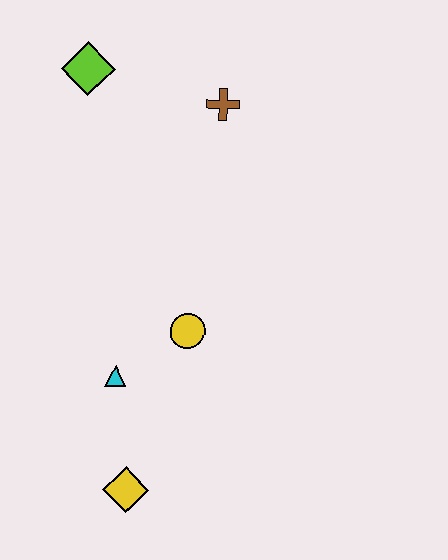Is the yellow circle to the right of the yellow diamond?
Yes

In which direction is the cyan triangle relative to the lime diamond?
The cyan triangle is below the lime diamond.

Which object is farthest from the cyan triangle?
The lime diamond is farthest from the cyan triangle.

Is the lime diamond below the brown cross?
No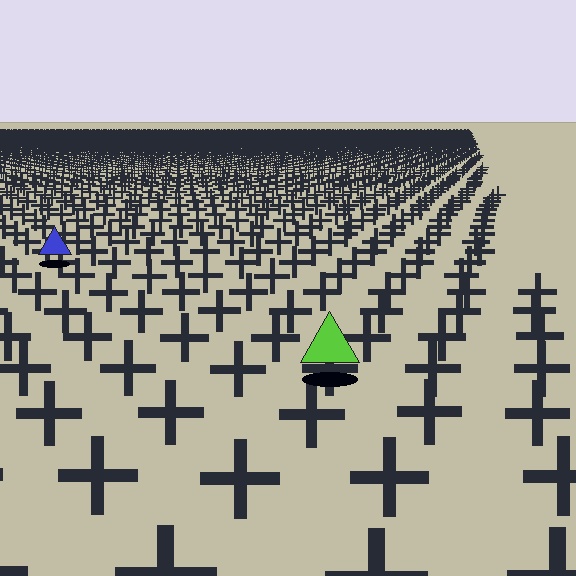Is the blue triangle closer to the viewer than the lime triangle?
No. The lime triangle is closer — you can tell from the texture gradient: the ground texture is coarser near it.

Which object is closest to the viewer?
The lime triangle is closest. The texture marks near it are larger and more spread out.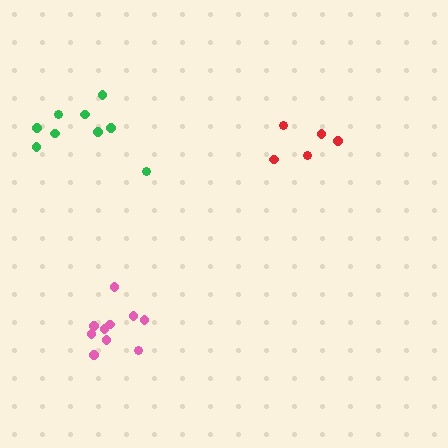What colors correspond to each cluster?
The clusters are colored: green, red, pink.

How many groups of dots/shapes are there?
There are 3 groups.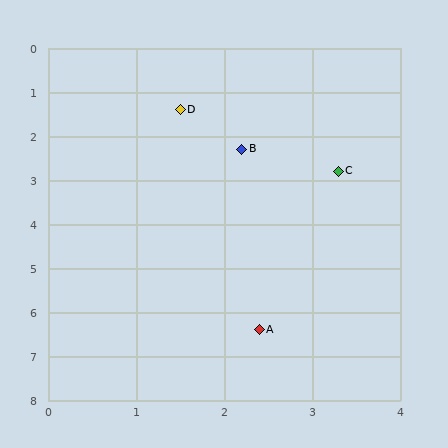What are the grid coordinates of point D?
Point D is at approximately (1.5, 1.4).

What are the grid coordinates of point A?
Point A is at approximately (2.4, 6.4).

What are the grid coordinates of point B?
Point B is at approximately (2.2, 2.3).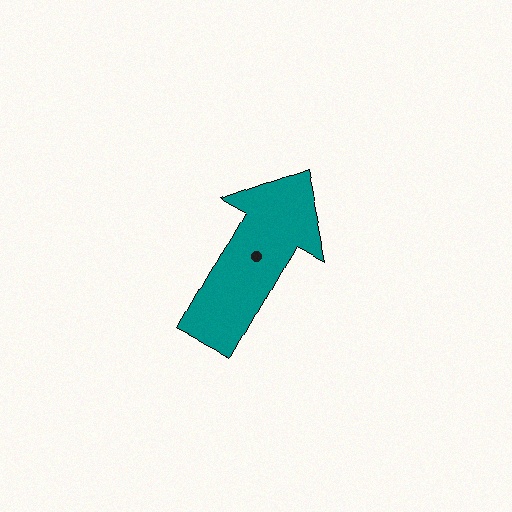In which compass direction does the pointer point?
Northeast.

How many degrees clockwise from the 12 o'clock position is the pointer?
Approximately 29 degrees.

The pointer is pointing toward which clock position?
Roughly 1 o'clock.